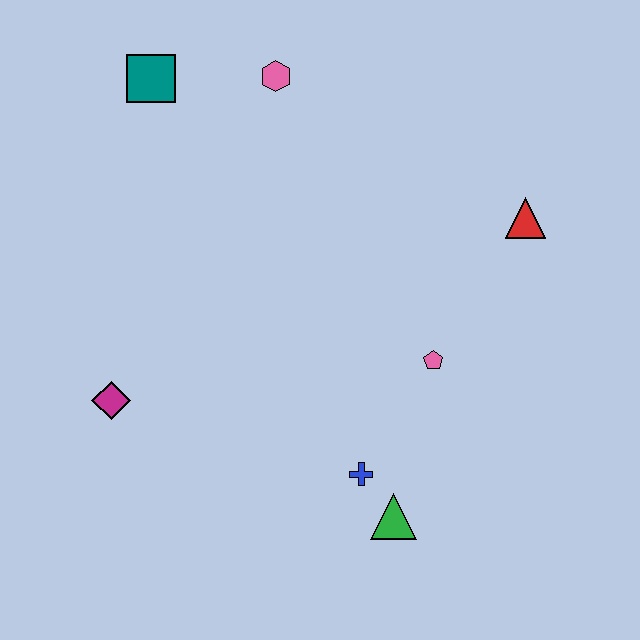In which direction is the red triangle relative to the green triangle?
The red triangle is above the green triangle.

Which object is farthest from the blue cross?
The teal square is farthest from the blue cross.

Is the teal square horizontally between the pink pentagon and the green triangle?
No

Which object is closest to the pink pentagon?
The blue cross is closest to the pink pentagon.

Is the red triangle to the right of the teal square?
Yes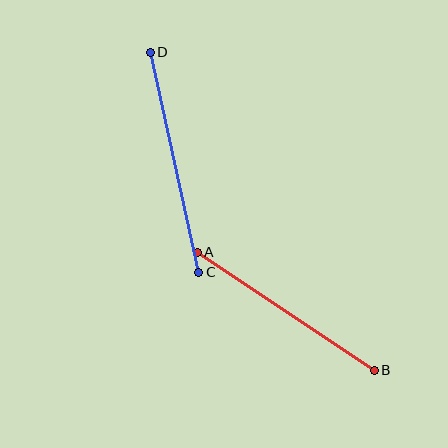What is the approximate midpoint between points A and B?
The midpoint is at approximately (286, 311) pixels.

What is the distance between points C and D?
The distance is approximately 226 pixels.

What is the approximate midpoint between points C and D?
The midpoint is at approximately (174, 162) pixels.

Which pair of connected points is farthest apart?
Points C and D are farthest apart.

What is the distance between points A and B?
The distance is approximately 212 pixels.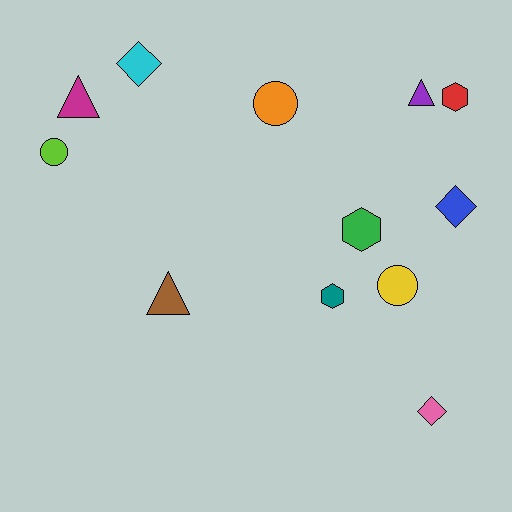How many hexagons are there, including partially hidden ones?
There are 3 hexagons.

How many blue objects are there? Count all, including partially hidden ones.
There is 1 blue object.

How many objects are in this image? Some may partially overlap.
There are 12 objects.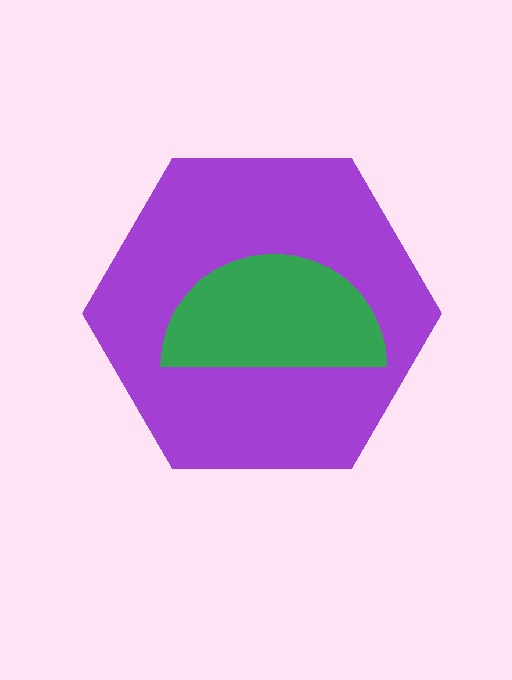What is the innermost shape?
The green semicircle.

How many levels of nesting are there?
2.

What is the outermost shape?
The purple hexagon.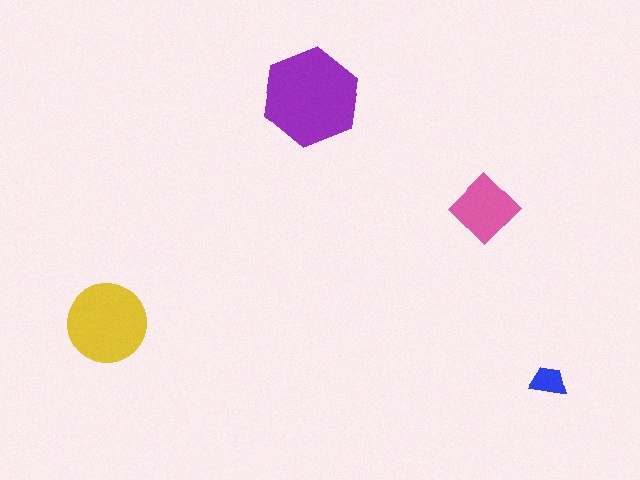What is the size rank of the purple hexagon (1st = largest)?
1st.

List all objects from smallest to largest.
The blue trapezoid, the pink diamond, the yellow circle, the purple hexagon.